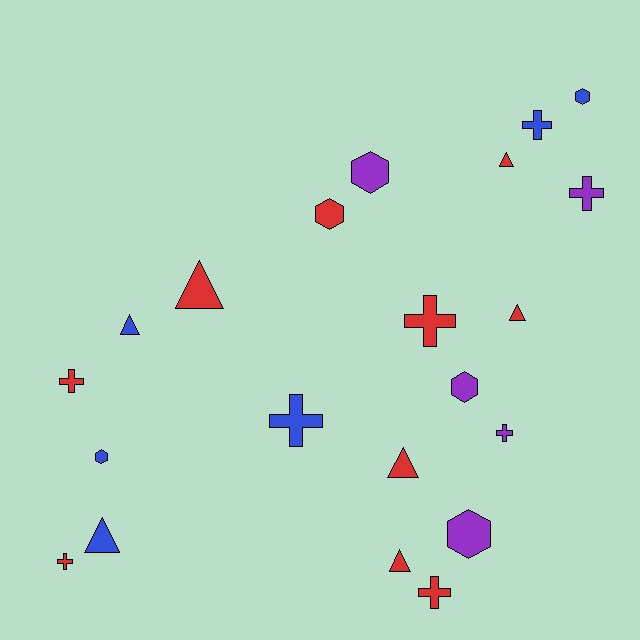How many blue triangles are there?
There are 2 blue triangles.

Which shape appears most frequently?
Cross, with 8 objects.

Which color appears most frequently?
Red, with 10 objects.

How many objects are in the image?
There are 21 objects.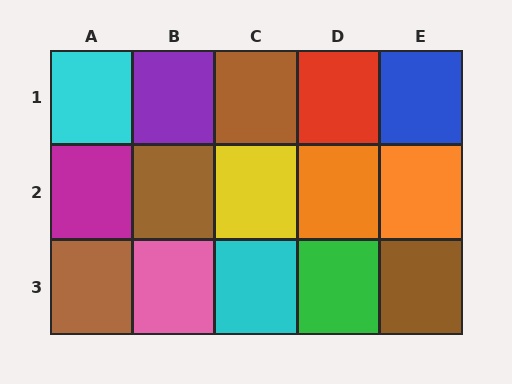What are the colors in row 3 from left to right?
Brown, pink, cyan, green, brown.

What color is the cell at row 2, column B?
Brown.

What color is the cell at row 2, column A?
Magenta.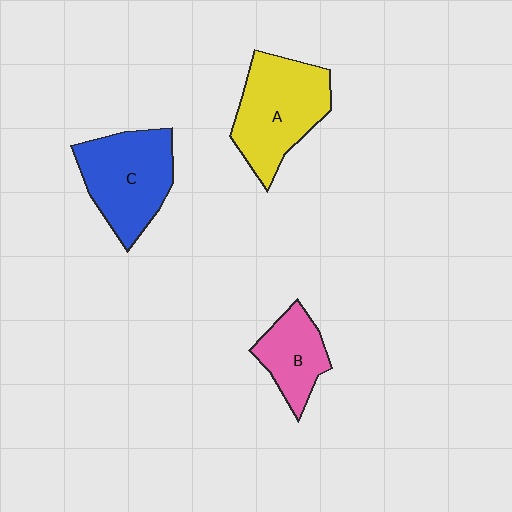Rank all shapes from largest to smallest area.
From largest to smallest: A (yellow), C (blue), B (pink).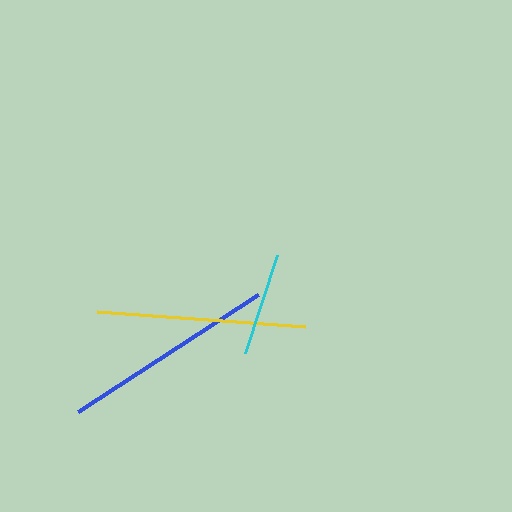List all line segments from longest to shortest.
From longest to shortest: blue, yellow, cyan.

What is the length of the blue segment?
The blue segment is approximately 215 pixels long.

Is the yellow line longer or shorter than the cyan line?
The yellow line is longer than the cyan line.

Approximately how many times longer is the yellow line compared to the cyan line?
The yellow line is approximately 2.0 times the length of the cyan line.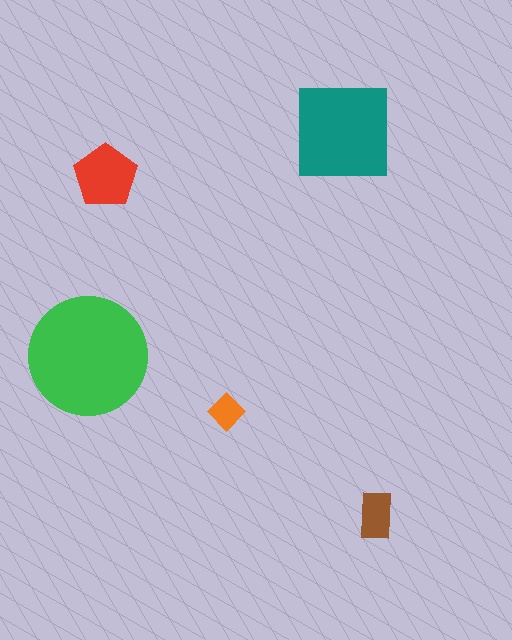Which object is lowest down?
The brown rectangle is bottommost.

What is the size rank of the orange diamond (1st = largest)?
5th.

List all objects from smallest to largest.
The orange diamond, the brown rectangle, the red pentagon, the teal square, the green circle.